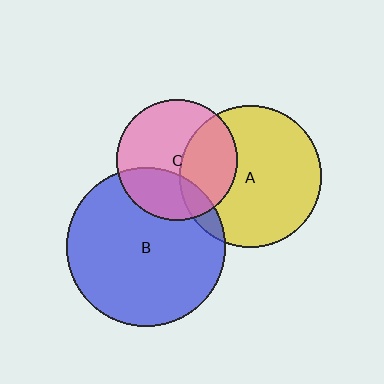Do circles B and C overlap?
Yes.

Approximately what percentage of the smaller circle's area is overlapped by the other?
Approximately 30%.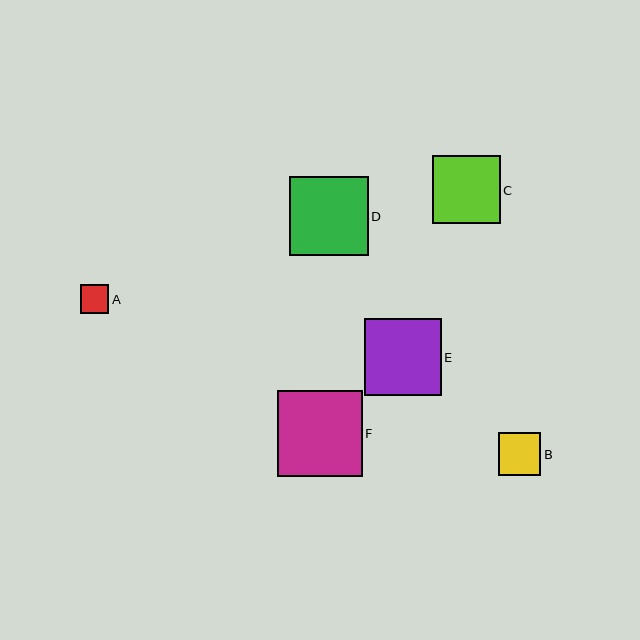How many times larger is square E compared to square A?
Square E is approximately 2.7 times the size of square A.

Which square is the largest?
Square F is the largest with a size of approximately 85 pixels.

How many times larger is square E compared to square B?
Square E is approximately 1.8 times the size of square B.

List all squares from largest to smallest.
From largest to smallest: F, D, E, C, B, A.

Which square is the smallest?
Square A is the smallest with a size of approximately 28 pixels.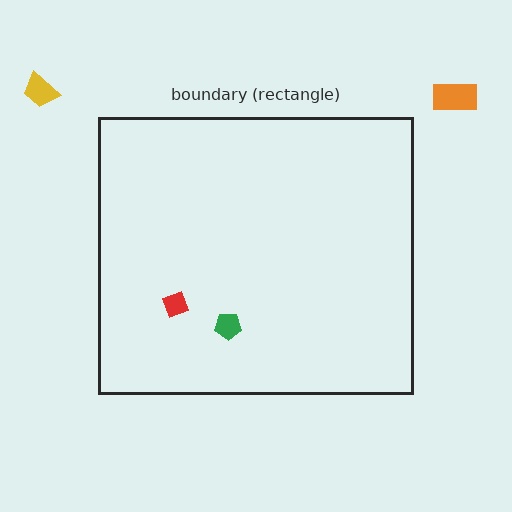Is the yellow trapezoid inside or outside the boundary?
Outside.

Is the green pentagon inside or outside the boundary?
Inside.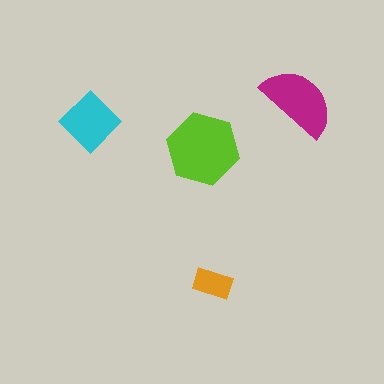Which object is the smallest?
The orange rectangle.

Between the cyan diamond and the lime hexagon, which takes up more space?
The lime hexagon.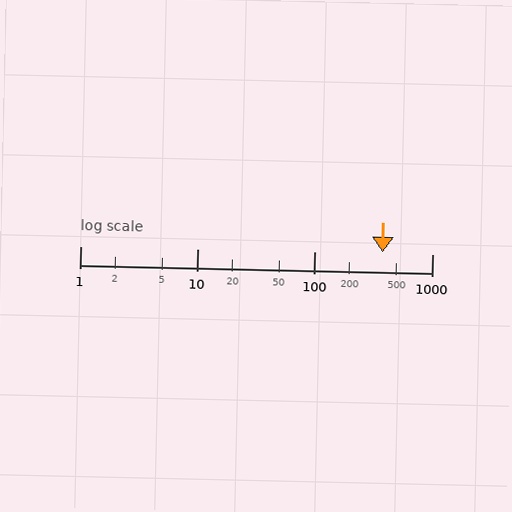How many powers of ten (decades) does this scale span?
The scale spans 3 decades, from 1 to 1000.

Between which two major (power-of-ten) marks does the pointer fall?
The pointer is between 100 and 1000.